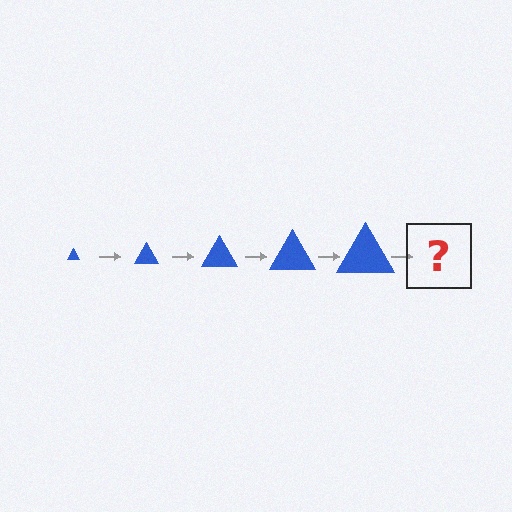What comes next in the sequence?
The next element should be a blue triangle, larger than the previous one.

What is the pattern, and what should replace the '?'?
The pattern is that the triangle gets progressively larger each step. The '?' should be a blue triangle, larger than the previous one.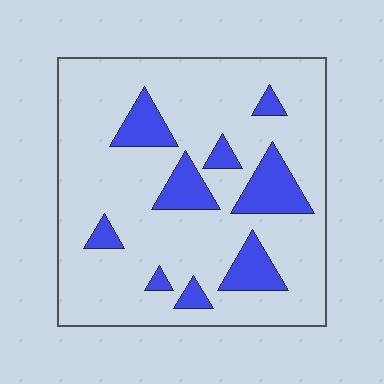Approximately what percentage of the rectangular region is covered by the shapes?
Approximately 20%.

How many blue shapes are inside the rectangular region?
9.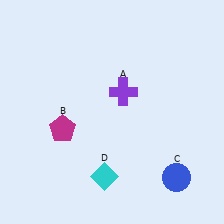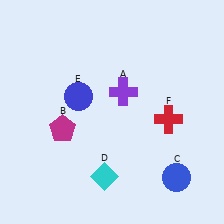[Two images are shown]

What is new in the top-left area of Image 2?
A blue circle (E) was added in the top-left area of Image 2.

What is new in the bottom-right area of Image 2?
A red cross (F) was added in the bottom-right area of Image 2.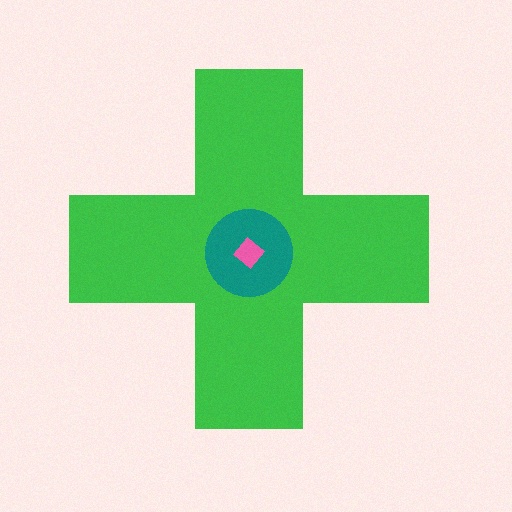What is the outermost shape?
The green cross.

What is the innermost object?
The pink diamond.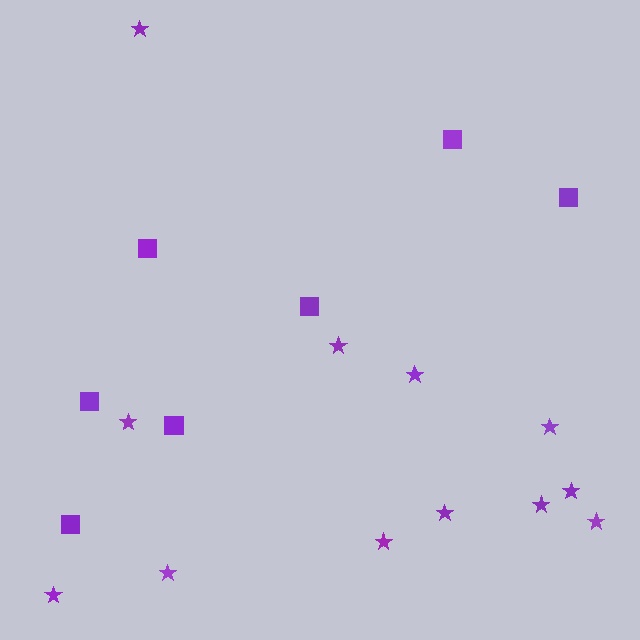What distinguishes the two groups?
There are 2 groups: one group of stars (12) and one group of squares (7).